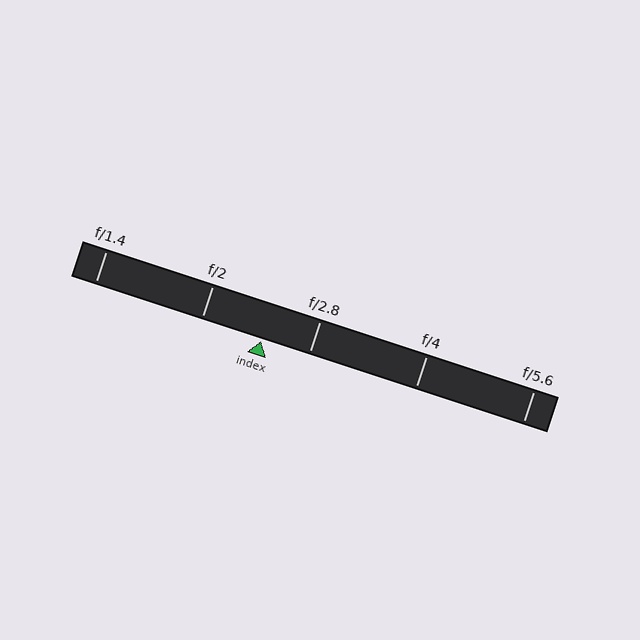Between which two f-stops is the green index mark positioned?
The index mark is between f/2 and f/2.8.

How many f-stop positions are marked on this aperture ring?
There are 5 f-stop positions marked.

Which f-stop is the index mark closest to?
The index mark is closest to f/2.8.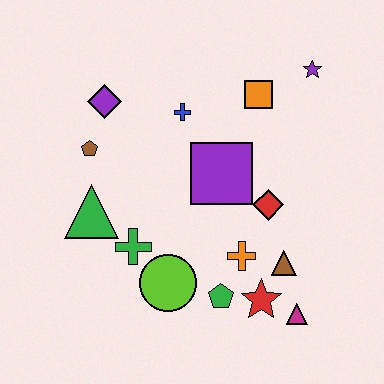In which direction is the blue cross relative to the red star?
The blue cross is above the red star.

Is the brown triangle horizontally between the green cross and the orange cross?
No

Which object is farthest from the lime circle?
The purple star is farthest from the lime circle.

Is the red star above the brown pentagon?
No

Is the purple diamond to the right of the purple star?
No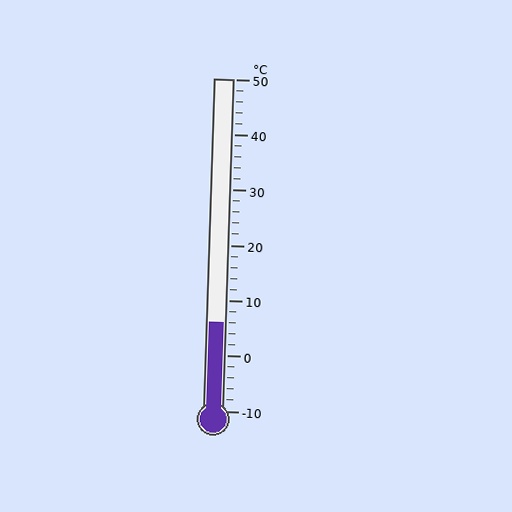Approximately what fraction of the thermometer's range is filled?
The thermometer is filled to approximately 25% of its range.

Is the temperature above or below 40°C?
The temperature is below 40°C.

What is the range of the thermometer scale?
The thermometer scale ranges from -10°C to 50°C.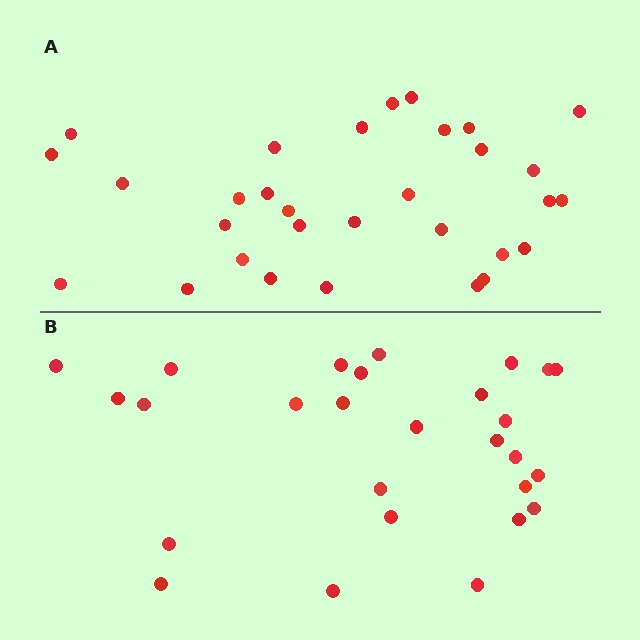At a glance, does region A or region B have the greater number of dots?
Region A (the top region) has more dots.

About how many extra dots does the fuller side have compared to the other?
Region A has about 4 more dots than region B.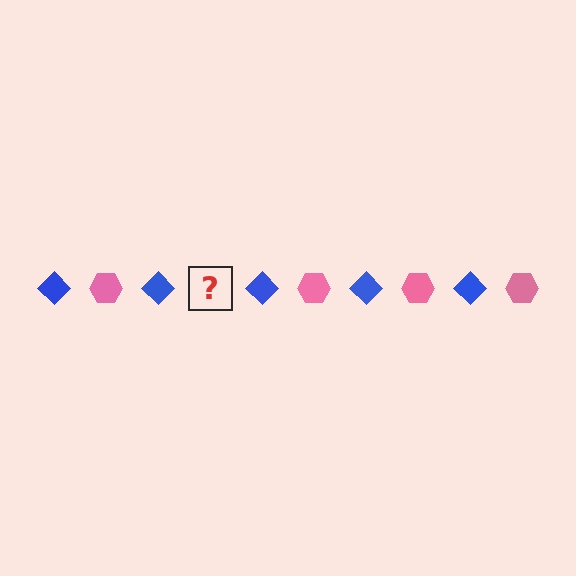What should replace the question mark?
The question mark should be replaced with a pink hexagon.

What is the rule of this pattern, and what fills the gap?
The rule is that the pattern alternates between blue diamond and pink hexagon. The gap should be filled with a pink hexagon.